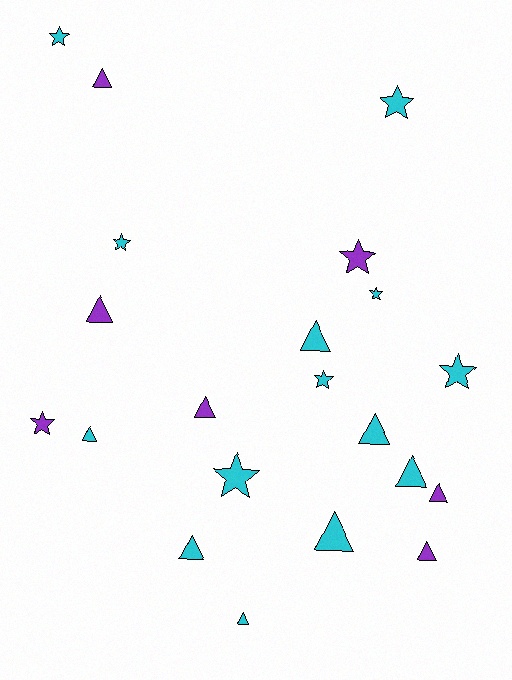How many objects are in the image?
There are 21 objects.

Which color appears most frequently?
Cyan, with 14 objects.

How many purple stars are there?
There are 2 purple stars.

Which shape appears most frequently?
Triangle, with 12 objects.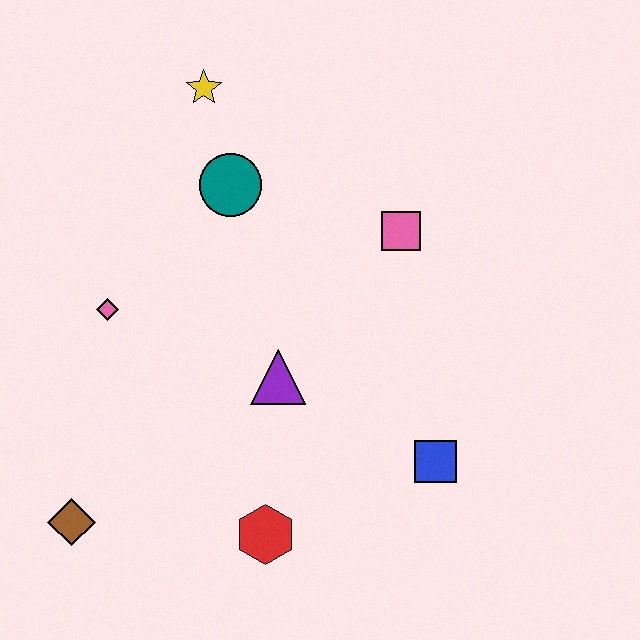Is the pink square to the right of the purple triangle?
Yes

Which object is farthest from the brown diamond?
The yellow star is farthest from the brown diamond.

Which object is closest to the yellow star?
The teal circle is closest to the yellow star.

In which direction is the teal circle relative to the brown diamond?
The teal circle is above the brown diamond.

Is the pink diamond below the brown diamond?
No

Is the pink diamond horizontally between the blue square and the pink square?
No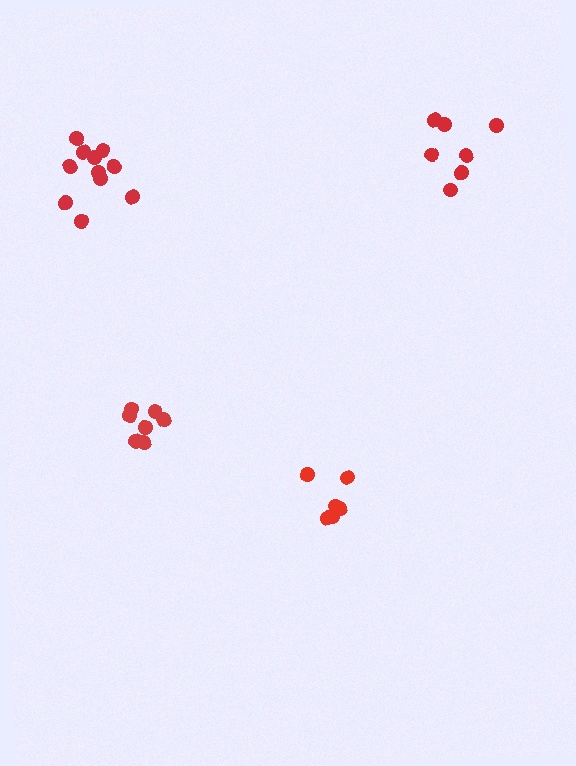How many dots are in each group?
Group 1: 11 dots, Group 2: 6 dots, Group 3: 7 dots, Group 4: 7 dots (31 total).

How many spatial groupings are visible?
There are 4 spatial groupings.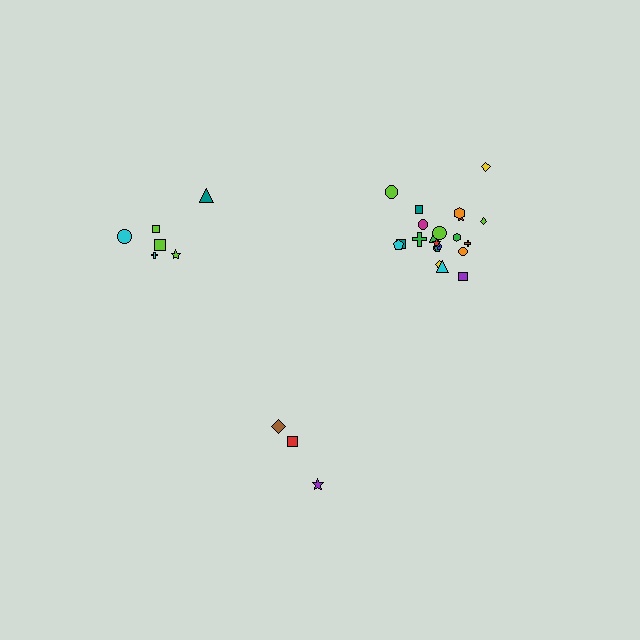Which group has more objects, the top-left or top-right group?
The top-right group.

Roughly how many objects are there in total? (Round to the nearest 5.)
Roughly 30 objects in total.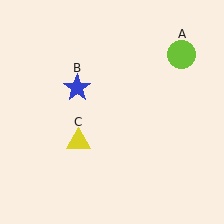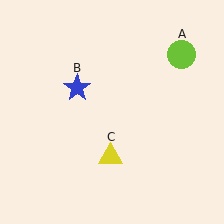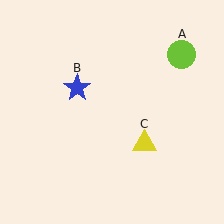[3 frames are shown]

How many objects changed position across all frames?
1 object changed position: yellow triangle (object C).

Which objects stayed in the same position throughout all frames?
Lime circle (object A) and blue star (object B) remained stationary.